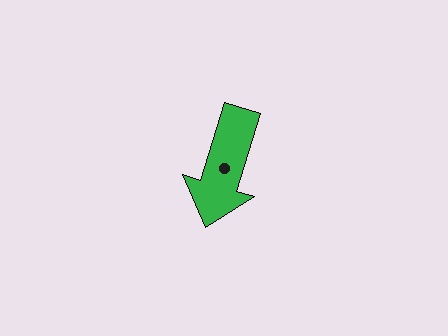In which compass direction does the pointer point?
South.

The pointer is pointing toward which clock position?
Roughly 7 o'clock.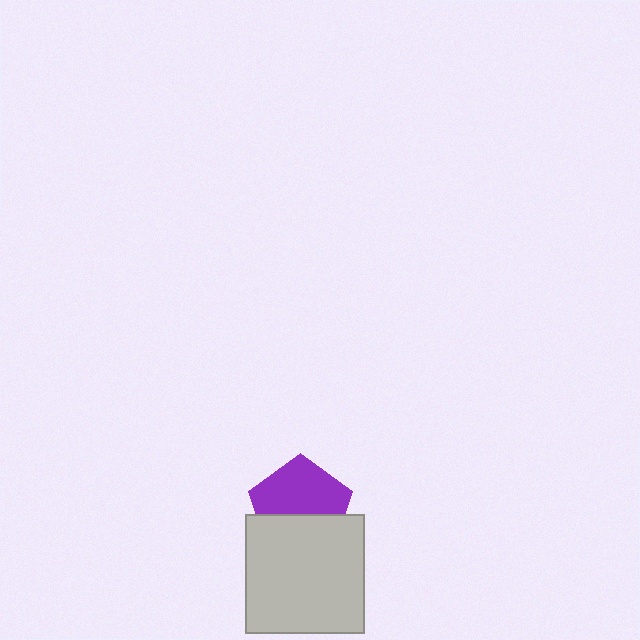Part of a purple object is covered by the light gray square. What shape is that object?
It is a pentagon.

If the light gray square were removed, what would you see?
You would see the complete purple pentagon.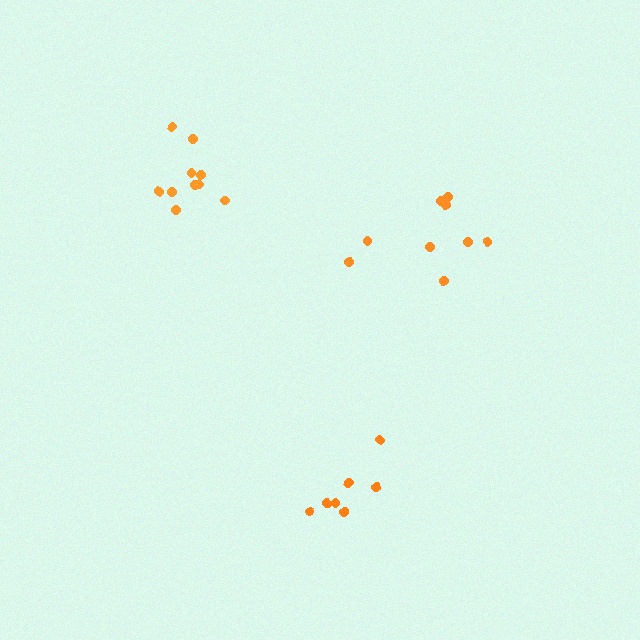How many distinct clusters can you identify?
There are 3 distinct clusters.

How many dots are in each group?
Group 1: 9 dots, Group 2: 10 dots, Group 3: 7 dots (26 total).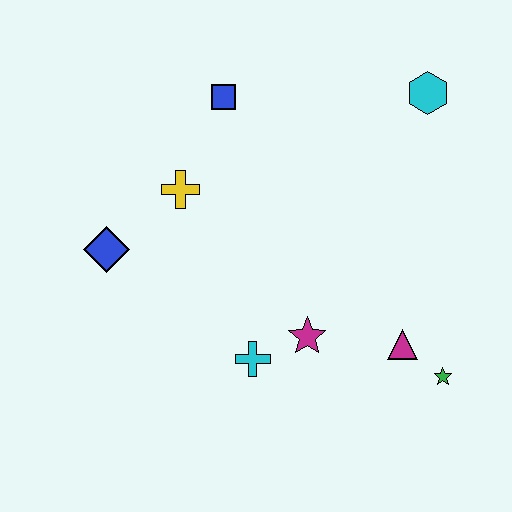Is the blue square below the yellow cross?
No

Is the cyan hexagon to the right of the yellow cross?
Yes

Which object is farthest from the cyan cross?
The cyan hexagon is farthest from the cyan cross.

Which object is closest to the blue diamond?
The yellow cross is closest to the blue diamond.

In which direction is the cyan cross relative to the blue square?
The cyan cross is below the blue square.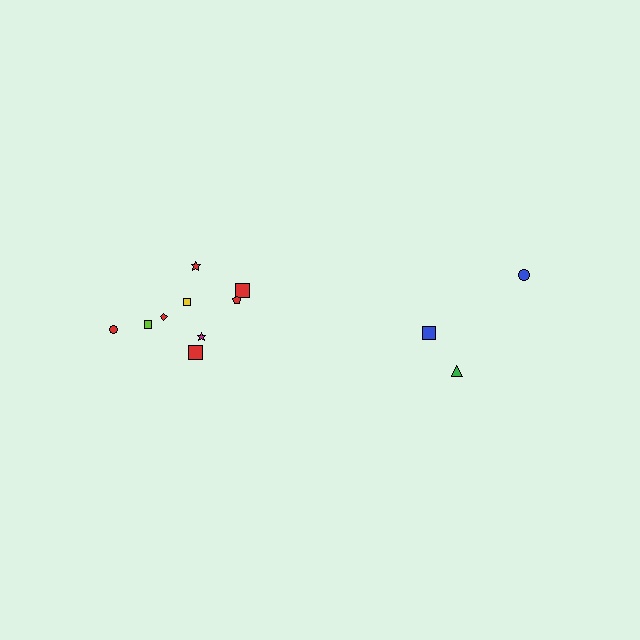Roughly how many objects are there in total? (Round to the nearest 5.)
Roughly 15 objects in total.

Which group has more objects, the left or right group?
The left group.